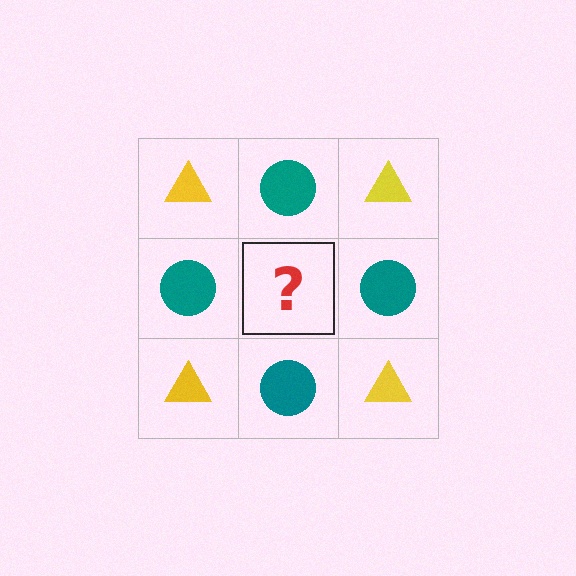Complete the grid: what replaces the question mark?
The question mark should be replaced with a yellow triangle.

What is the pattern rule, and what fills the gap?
The rule is that it alternates yellow triangle and teal circle in a checkerboard pattern. The gap should be filled with a yellow triangle.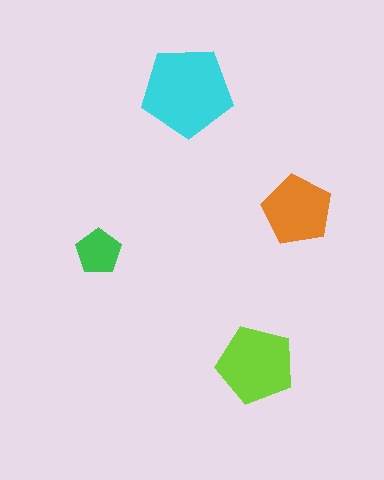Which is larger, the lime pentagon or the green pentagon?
The lime one.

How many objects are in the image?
There are 4 objects in the image.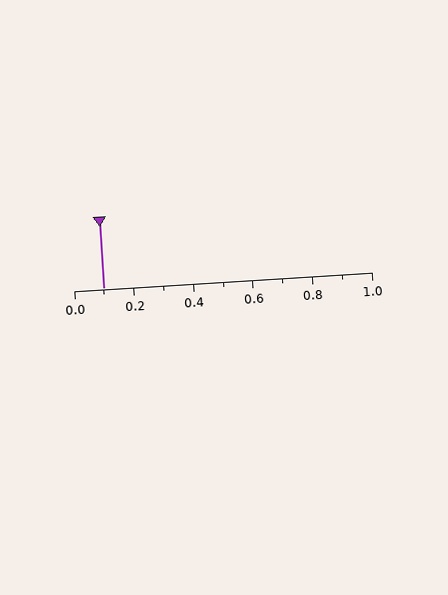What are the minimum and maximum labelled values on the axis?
The axis runs from 0.0 to 1.0.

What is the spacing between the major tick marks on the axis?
The major ticks are spaced 0.2 apart.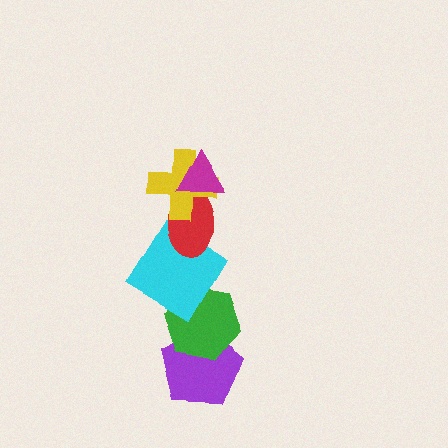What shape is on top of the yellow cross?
The magenta triangle is on top of the yellow cross.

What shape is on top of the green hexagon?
The cyan diamond is on top of the green hexagon.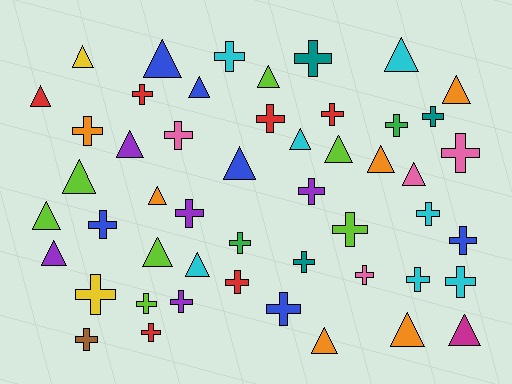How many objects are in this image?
There are 50 objects.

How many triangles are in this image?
There are 22 triangles.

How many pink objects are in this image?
There are 4 pink objects.